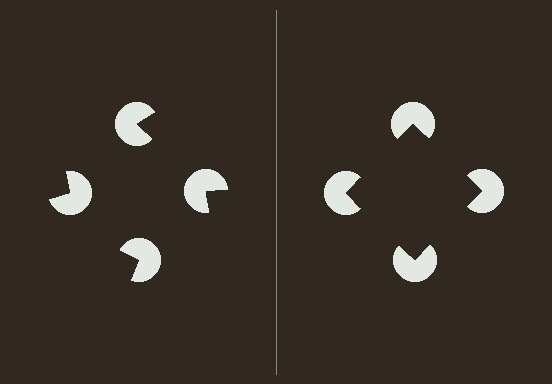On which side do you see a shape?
An illusory square appears on the right side. On the left side the wedge cuts are rotated, so no coherent shape forms.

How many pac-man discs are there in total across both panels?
8 — 4 on each side.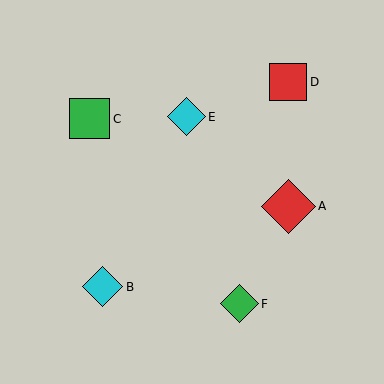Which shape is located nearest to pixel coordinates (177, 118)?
The cyan diamond (labeled E) at (186, 117) is nearest to that location.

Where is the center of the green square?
The center of the green square is at (90, 119).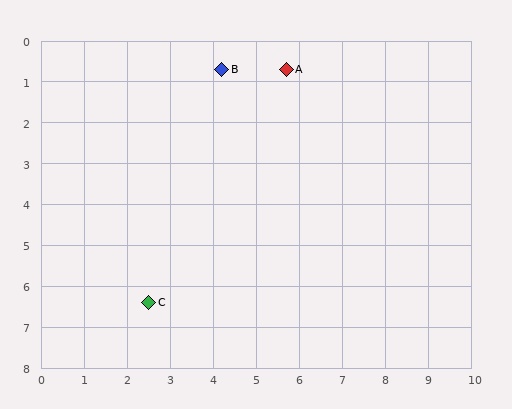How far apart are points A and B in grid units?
Points A and B are about 1.5 grid units apart.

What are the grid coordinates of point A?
Point A is at approximately (5.7, 0.7).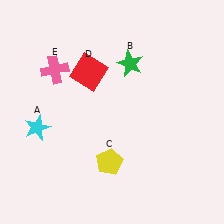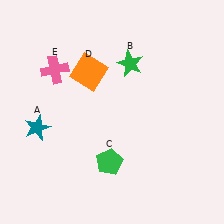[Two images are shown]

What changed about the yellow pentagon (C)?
In Image 1, C is yellow. In Image 2, it changed to green.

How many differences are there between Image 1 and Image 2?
There are 3 differences between the two images.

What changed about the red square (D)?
In Image 1, D is red. In Image 2, it changed to orange.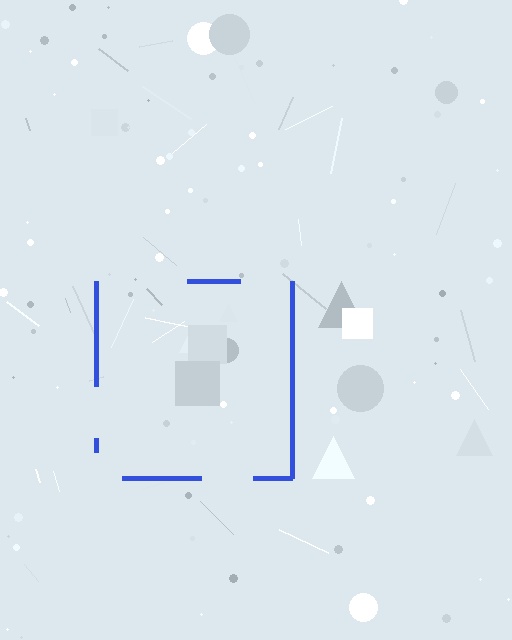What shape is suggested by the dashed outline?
The dashed outline suggests a square.